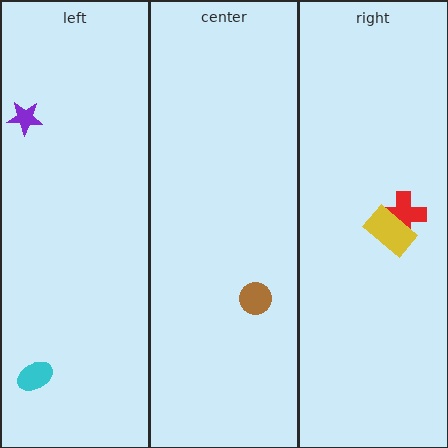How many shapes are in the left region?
2.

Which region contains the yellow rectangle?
The right region.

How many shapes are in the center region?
1.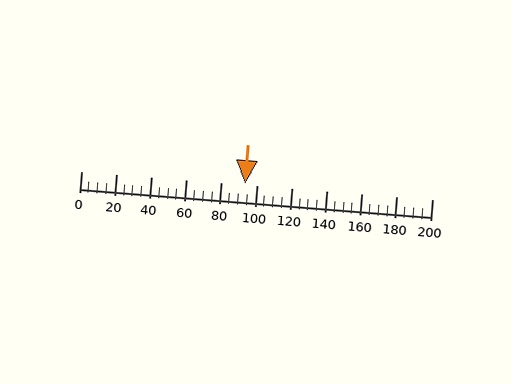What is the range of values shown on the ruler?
The ruler shows values from 0 to 200.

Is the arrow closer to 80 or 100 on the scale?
The arrow is closer to 100.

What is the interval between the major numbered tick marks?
The major tick marks are spaced 20 units apart.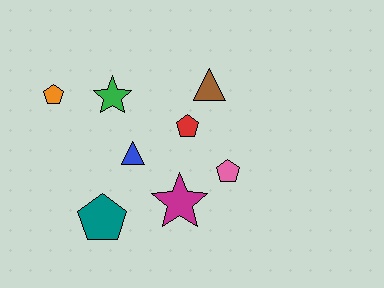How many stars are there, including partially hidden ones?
There are 2 stars.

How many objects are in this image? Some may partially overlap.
There are 8 objects.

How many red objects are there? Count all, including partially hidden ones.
There is 1 red object.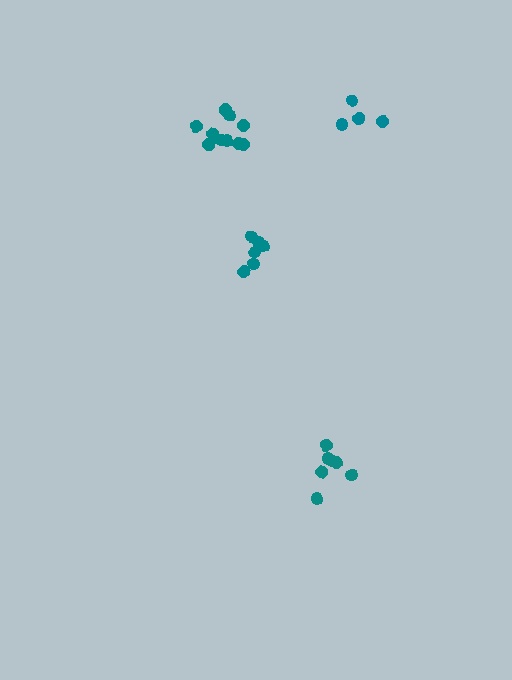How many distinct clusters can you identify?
There are 4 distinct clusters.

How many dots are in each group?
Group 1: 11 dots, Group 2: 7 dots, Group 3: 6 dots, Group 4: 5 dots (29 total).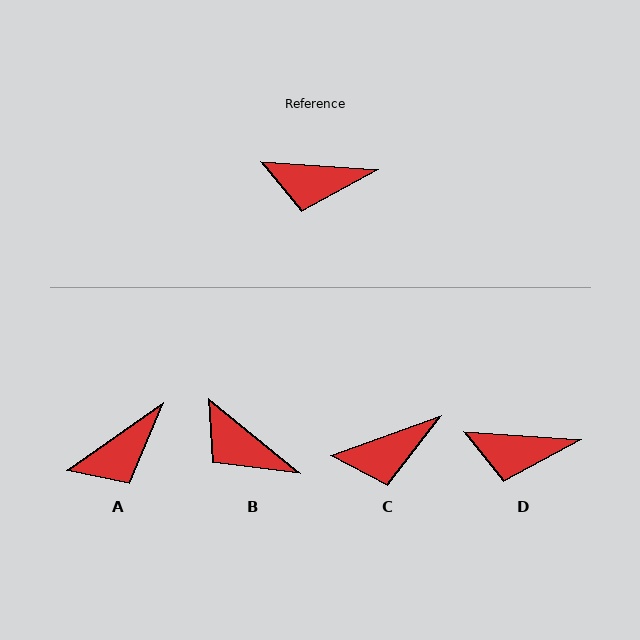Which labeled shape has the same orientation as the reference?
D.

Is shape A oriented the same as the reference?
No, it is off by about 39 degrees.